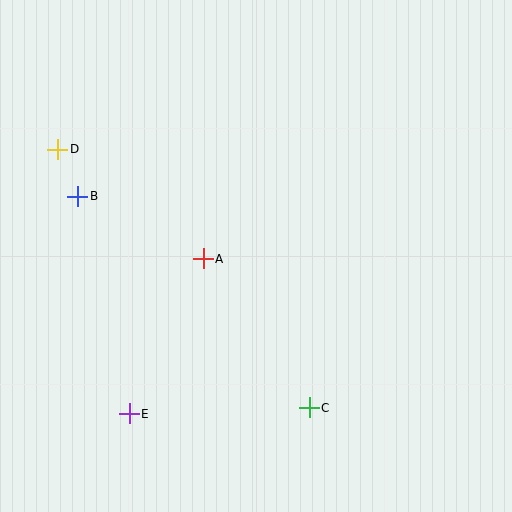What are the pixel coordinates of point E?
Point E is at (129, 414).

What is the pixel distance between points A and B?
The distance between A and B is 140 pixels.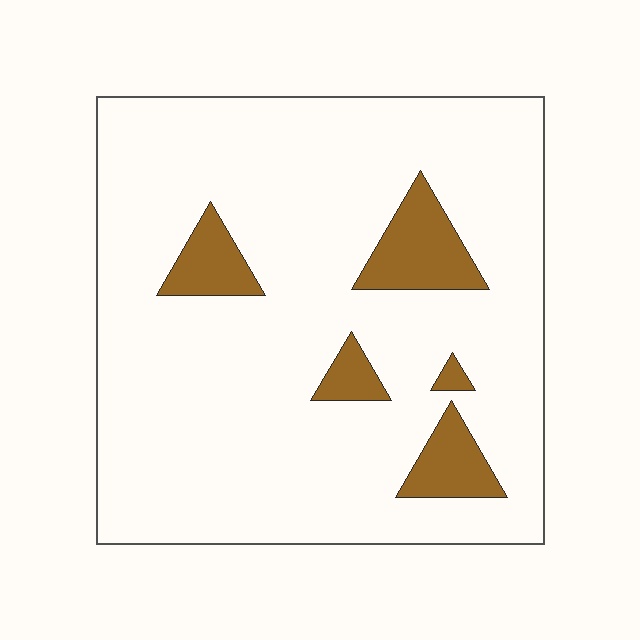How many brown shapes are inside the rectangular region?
5.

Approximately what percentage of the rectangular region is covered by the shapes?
Approximately 10%.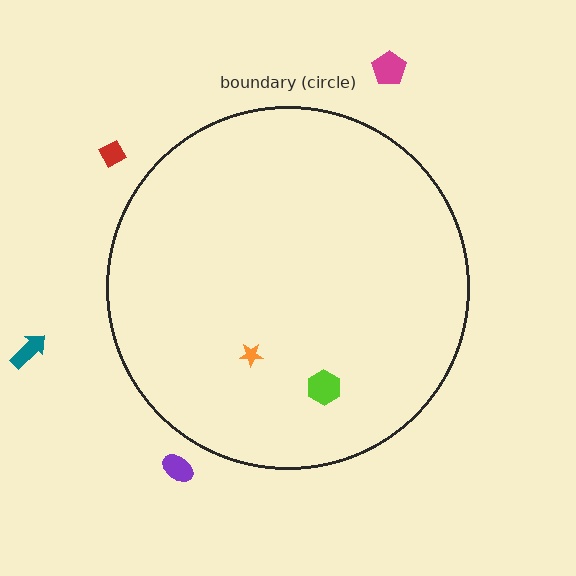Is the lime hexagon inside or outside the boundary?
Inside.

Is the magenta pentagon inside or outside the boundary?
Outside.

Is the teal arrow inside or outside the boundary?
Outside.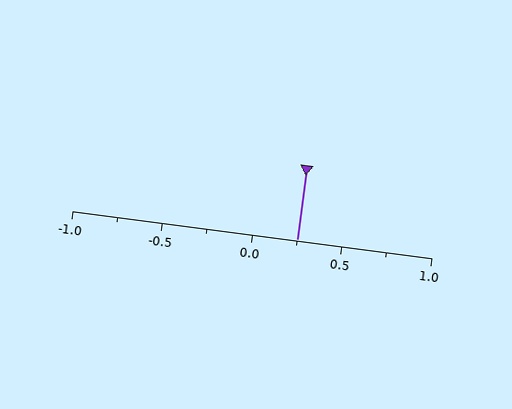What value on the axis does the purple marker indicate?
The marker indicates approximately 0.25.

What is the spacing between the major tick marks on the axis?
The major ticks are spaced 0.5 apart.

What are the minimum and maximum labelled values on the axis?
The axis runs from -1.0 to 1.0.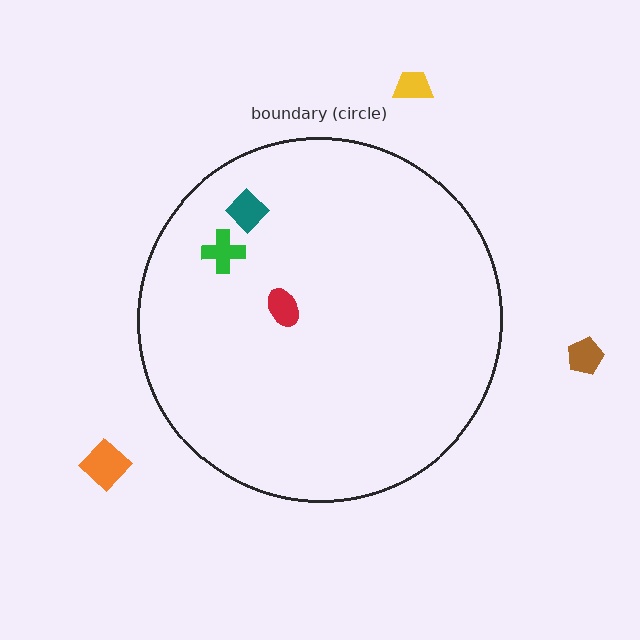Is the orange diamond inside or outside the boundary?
Outside.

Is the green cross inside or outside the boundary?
Inside.